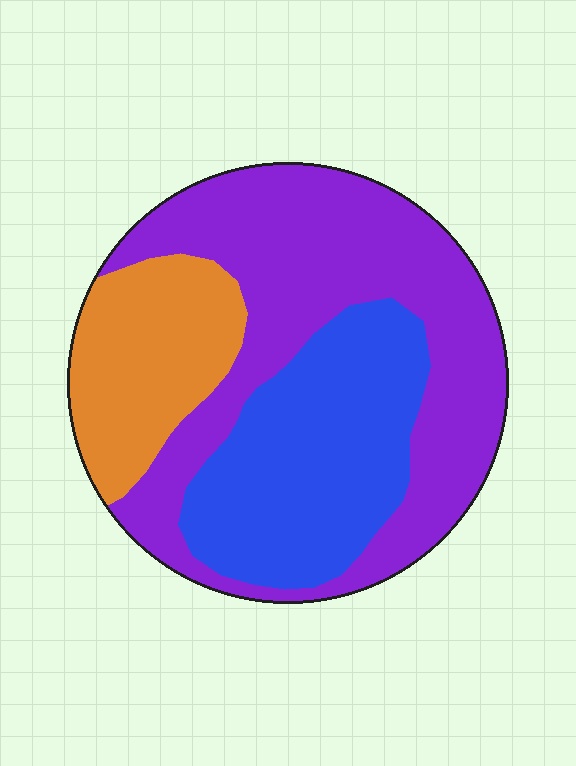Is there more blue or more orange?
Blue.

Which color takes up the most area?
Purple, at roughly 50%.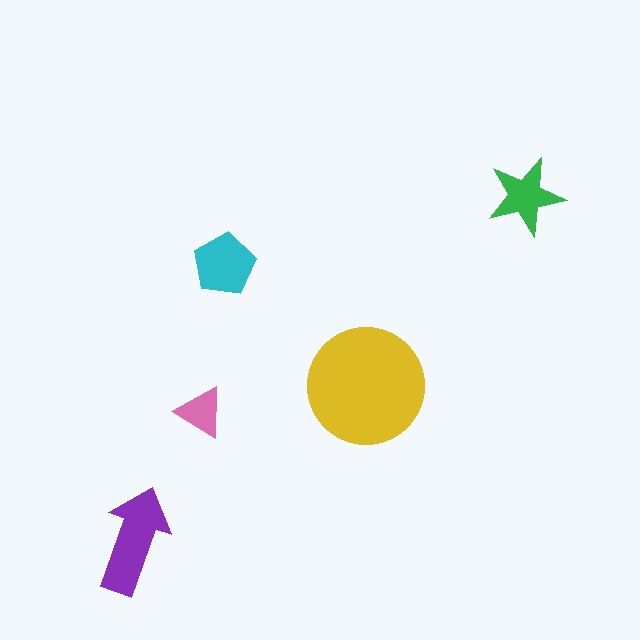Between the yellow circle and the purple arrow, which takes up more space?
The yellow circle.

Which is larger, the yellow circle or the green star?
The yellow circle.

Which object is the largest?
The yellow circle.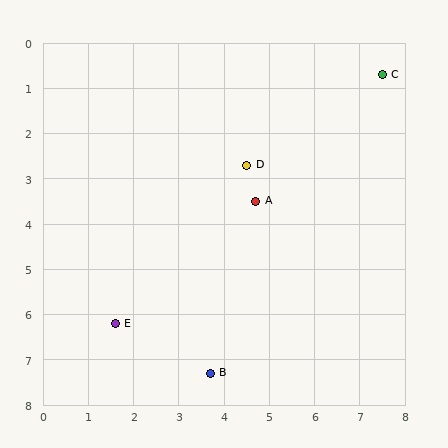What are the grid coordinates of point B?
Point B is at approximately (3.7, 7.3).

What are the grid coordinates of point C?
Point C is at approximately (7.5, 0.7).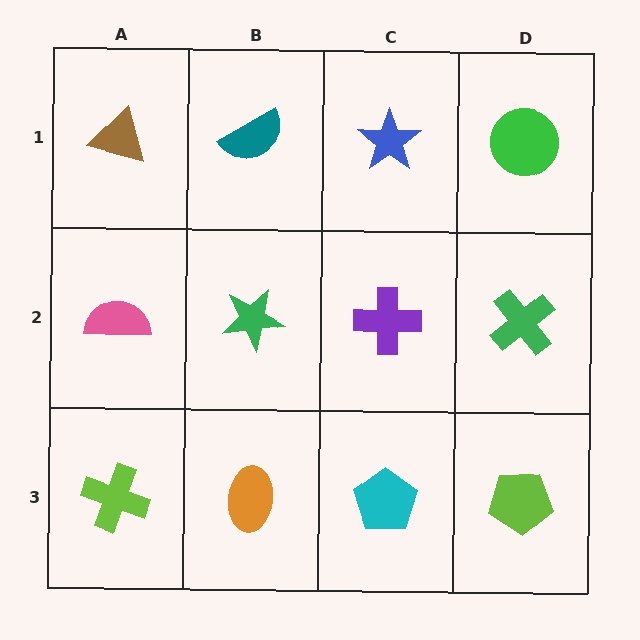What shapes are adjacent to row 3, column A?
A pink semicircle (row 2, column A), an orange ellipse (row 3, column B).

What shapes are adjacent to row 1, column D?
A green cross (row 2, column D), a blue star (row 1, column C).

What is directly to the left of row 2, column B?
A pink semicircle.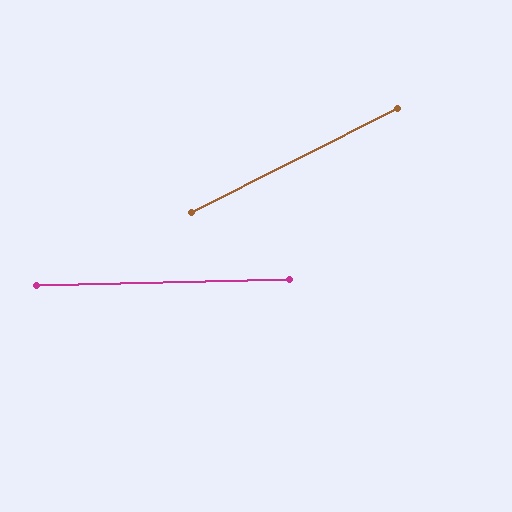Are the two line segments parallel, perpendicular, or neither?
Neither parallel nor perpendicular — they differ by about 25°.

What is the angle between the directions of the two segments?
Approximately 25 degrees.